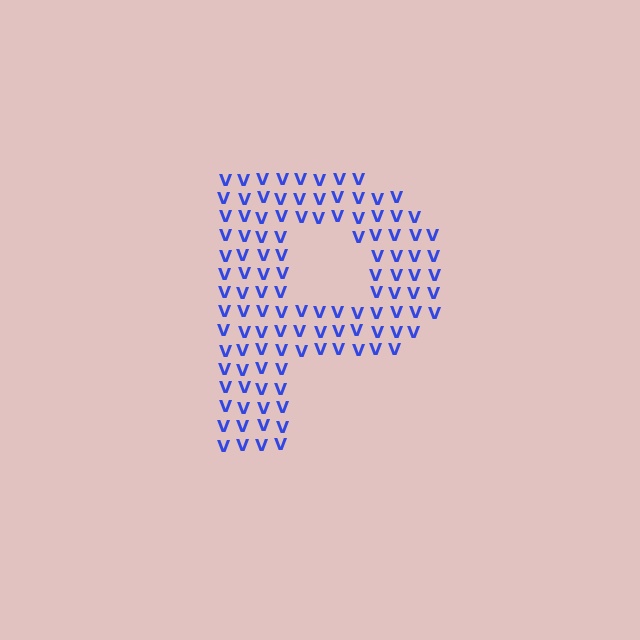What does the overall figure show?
The overall figure shows the letter P.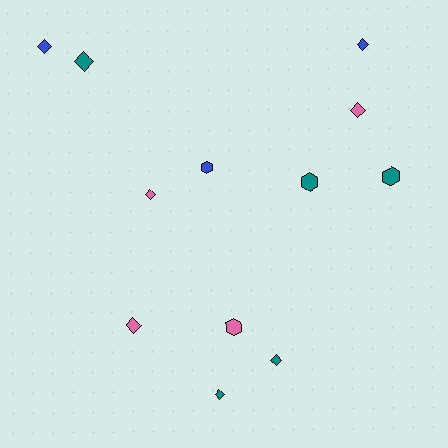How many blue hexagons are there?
There is 1 blue hexagon.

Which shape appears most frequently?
Diamond, with 8 objects.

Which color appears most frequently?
Teal, with 5 objects.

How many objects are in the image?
There are 12 objects.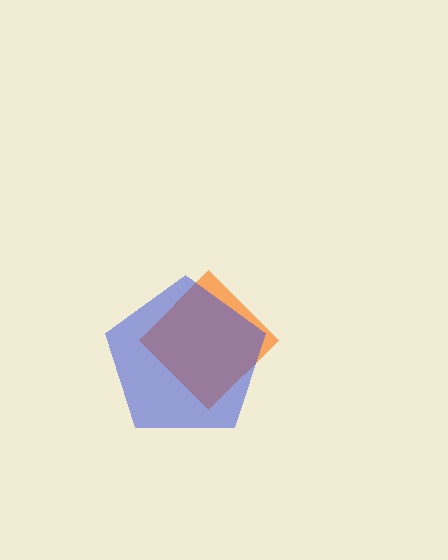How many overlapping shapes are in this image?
There are 2 overlapping shapes in the image.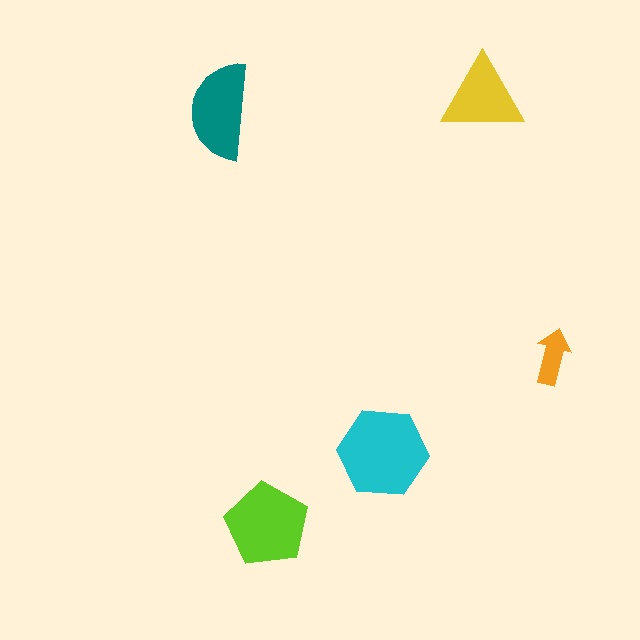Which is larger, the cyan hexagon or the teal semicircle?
The cyan hexagon.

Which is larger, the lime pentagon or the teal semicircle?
The lime pentagon.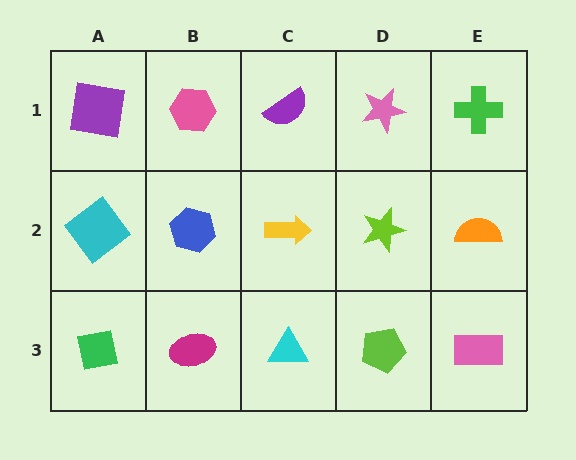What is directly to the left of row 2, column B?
A cyan diamond.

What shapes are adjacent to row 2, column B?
A pink hexagon (row 1, column B), a magenta ellipse (row 3, column B), a cyan diamond (row 2, column A), a yellow arrow (row 2, column C).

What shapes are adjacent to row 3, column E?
An orange semicircle (row 2, column E), a lime pentagon (row 3, column D).